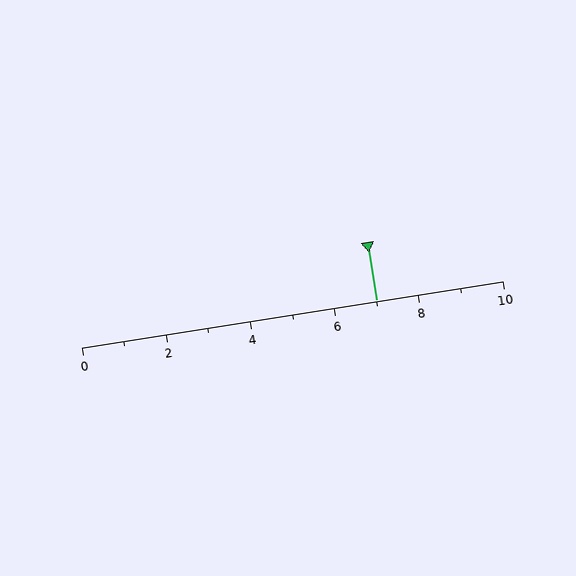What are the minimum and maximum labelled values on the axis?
The axis runs from 0 to 10.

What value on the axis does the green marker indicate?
The marker indicates approximately 7.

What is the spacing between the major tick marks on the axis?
The major ticks are spaced 2 apart.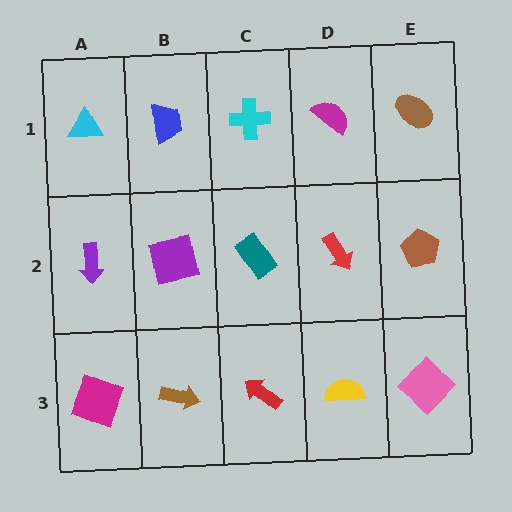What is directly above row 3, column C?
A teal rectangle.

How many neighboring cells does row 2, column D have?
4.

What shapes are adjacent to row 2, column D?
A magenta semicircle (row 1, column D), a yellow semicircle (row 3, column D), a teal rectangle (row 2, column C), a brown pentagon (row 2, column E).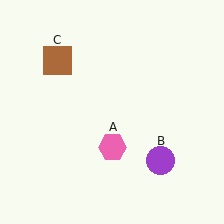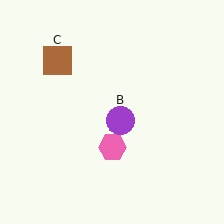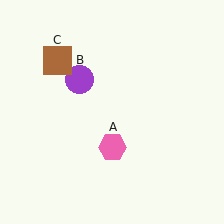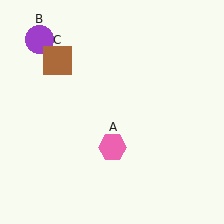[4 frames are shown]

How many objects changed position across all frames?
1 object changed position: purple circle (object B).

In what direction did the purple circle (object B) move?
The purple circle (object B) moved up and to the left.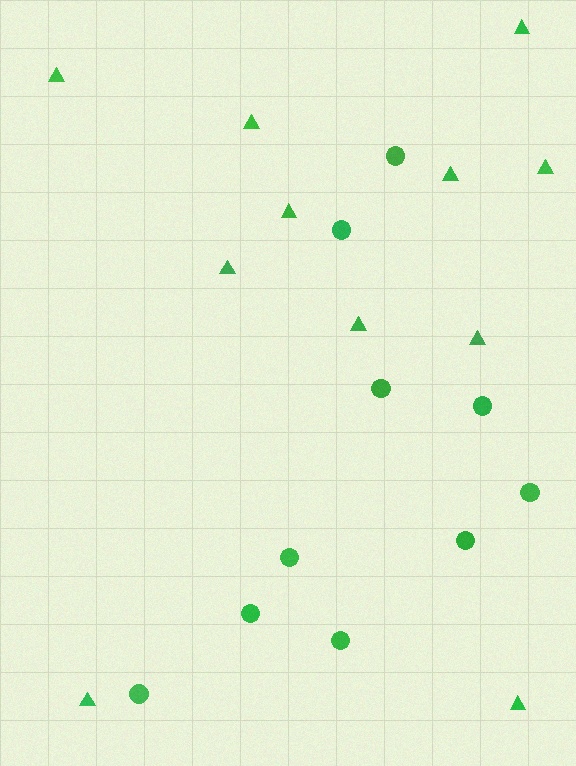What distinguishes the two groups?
There are 2 groups: one group of triangles (11) and one group of circles (10).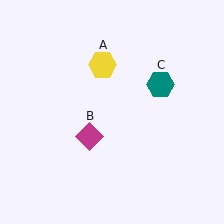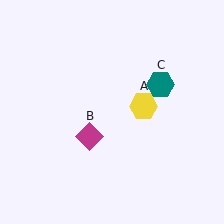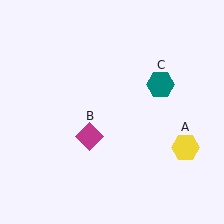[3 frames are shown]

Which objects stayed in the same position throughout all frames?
Magenta diamond (object B) and teal hexagon (object C) remained stationary.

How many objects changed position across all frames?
1 object changed position: yellow hexagon (object A).